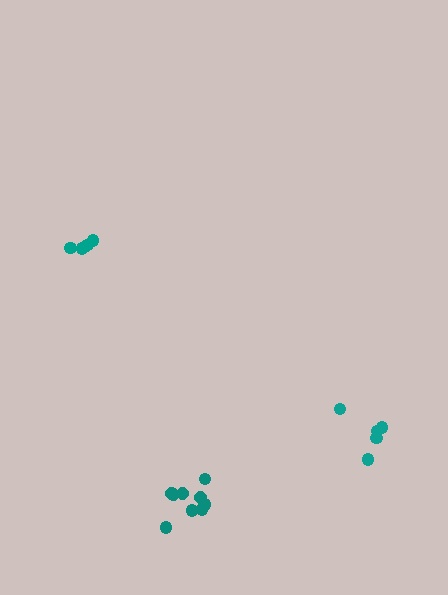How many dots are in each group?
Group 1: 5 dots, Group 2: 9 dots, Group 3: 5 dots (19 total).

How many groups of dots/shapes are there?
There are 3 groups.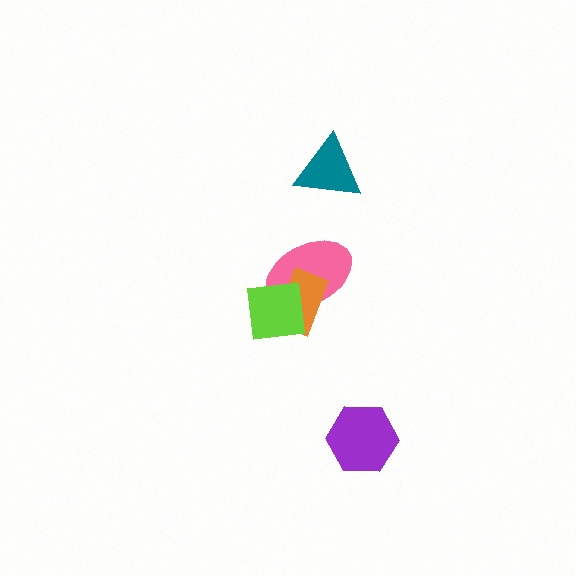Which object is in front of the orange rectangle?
The lime square is in front of the orange rectangle.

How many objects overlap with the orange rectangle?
2 objects overlap with the orange rectangle.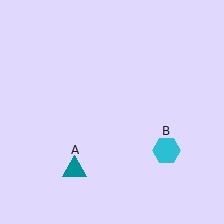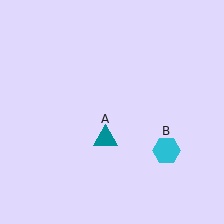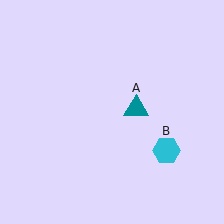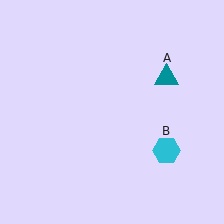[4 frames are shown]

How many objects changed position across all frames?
1 object changed position: teal triangle (object A).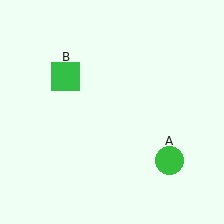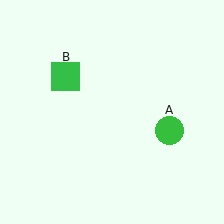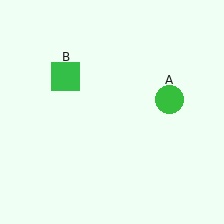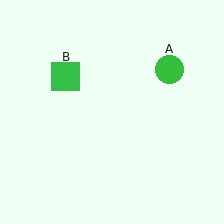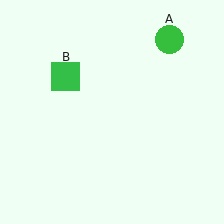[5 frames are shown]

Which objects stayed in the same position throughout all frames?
Green square (object B) remained stationary.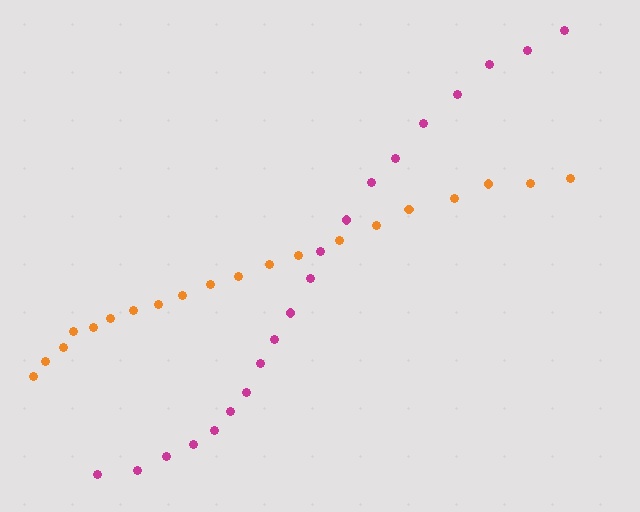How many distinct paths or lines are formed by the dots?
There are 2 distinct paths.